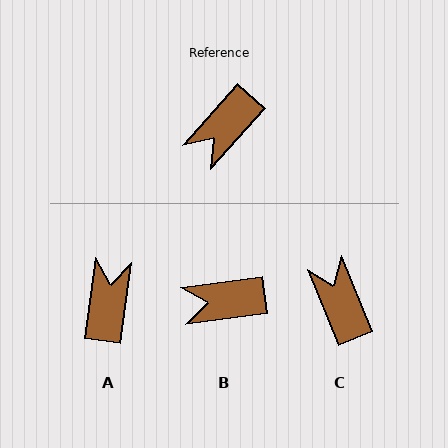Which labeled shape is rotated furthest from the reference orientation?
A, about 146 degrees away.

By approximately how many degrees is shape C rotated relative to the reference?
Approximately 116 degrees clockwise.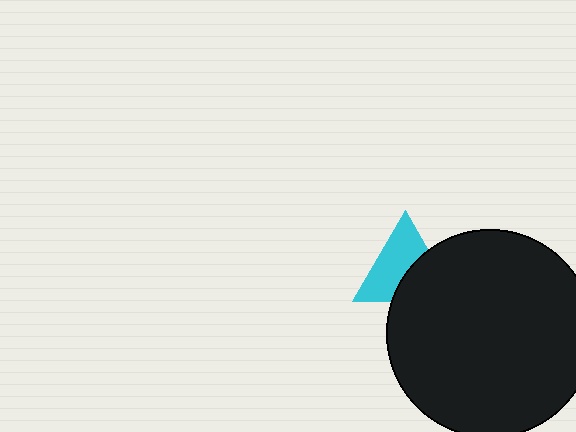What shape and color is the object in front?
The object in front is a black circle.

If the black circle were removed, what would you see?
You would see the complete cyan triangle.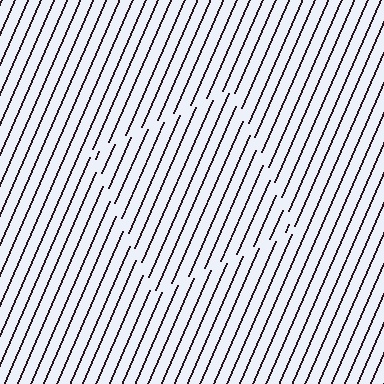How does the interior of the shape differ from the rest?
The interior of the shape contains the same grating, shifted by half a period — the contour is defined by the phase discontinuity where line-ends from the inner and outer gratings abut.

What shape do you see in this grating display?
An illusory square. The interior of the shape contains the same grating, shifted by half a period — the contour is defined by the phase discontinuity where line-ends from the inner and outer gratings abut.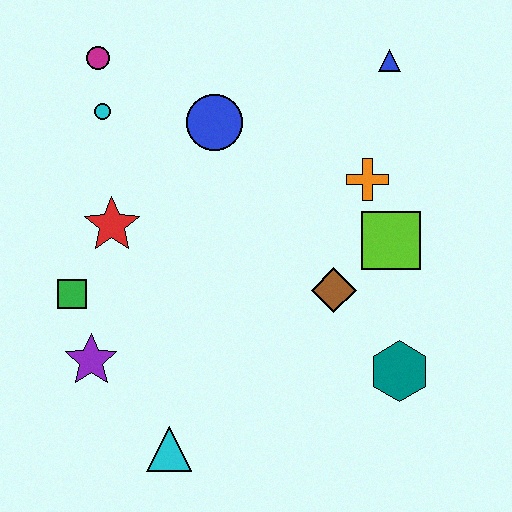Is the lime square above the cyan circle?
No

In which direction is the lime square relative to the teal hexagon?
The lime square is above the teal hexagon.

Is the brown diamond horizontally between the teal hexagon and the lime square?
No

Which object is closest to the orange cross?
The lime square is closest to the orange cross.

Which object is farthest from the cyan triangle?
The blue triangle is farthest from the cyan triangle.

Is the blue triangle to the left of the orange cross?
No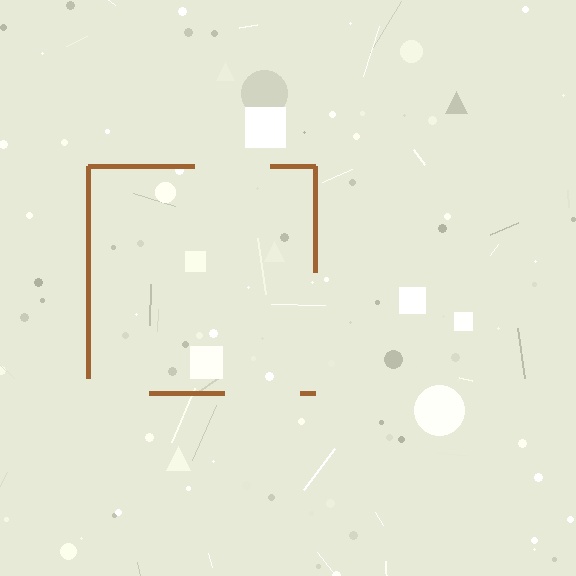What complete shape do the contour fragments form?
The contour fragments form a square.